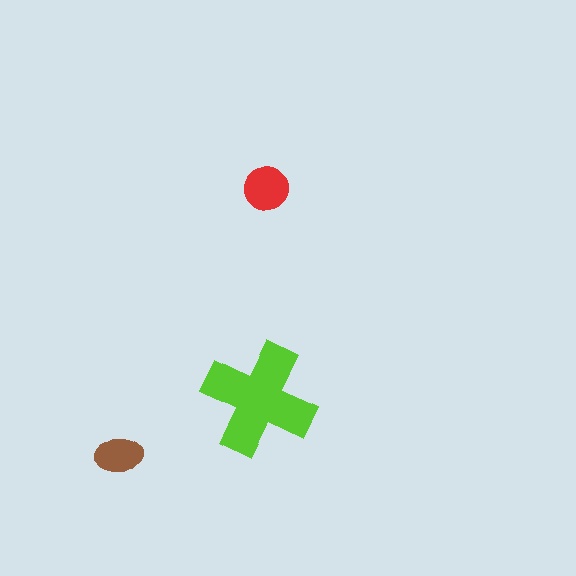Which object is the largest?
The lime cross.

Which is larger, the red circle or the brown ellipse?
The red circle.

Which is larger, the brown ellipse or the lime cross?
The lime cross.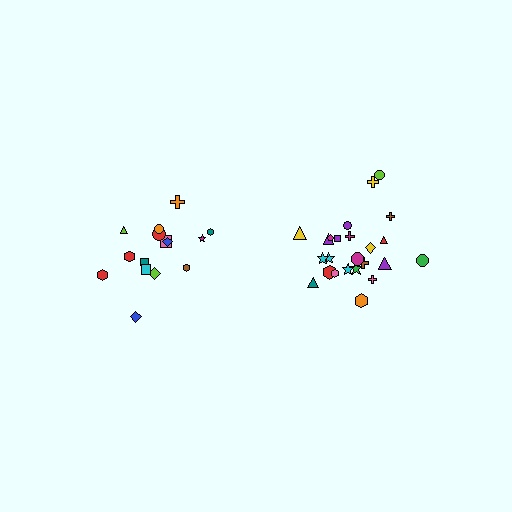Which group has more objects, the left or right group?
The right group.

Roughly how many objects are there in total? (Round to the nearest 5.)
Roughly 40 objects in total.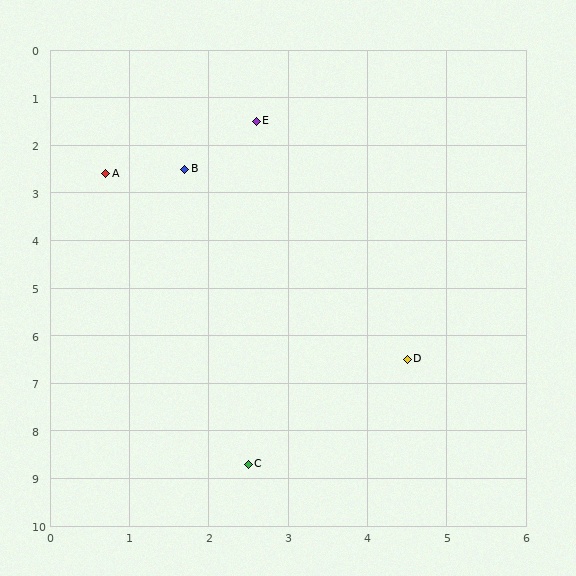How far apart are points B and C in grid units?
Points B and C are about 6.3 grid units apart.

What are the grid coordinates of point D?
Point D is at approximately (4.5, 6.5).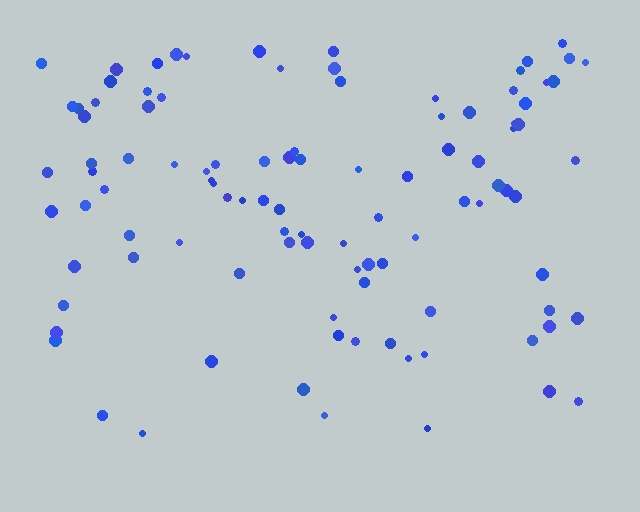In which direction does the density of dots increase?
From bottom to top, with the top side densest.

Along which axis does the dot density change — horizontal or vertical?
Vertical.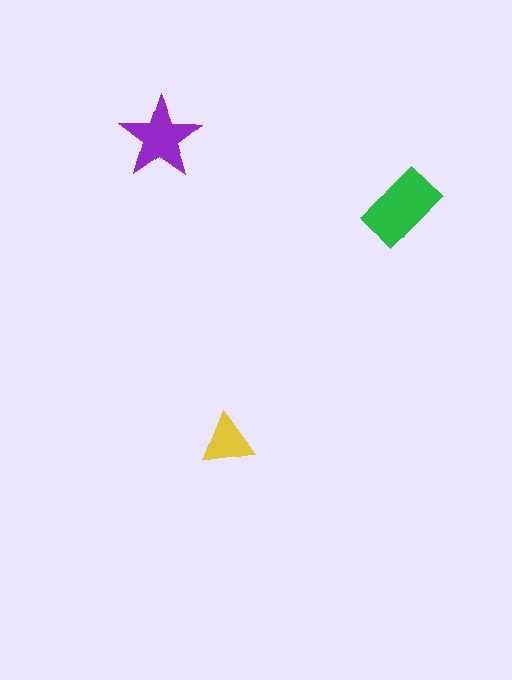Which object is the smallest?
The yellow triangle.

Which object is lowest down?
The yellow triangle is bottommost.